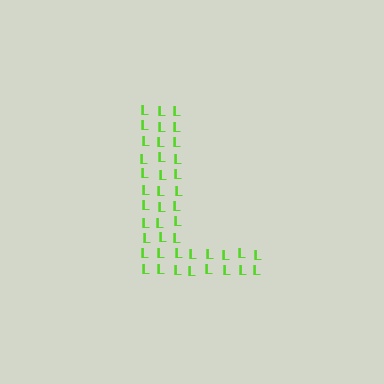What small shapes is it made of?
It is made of small letter L's.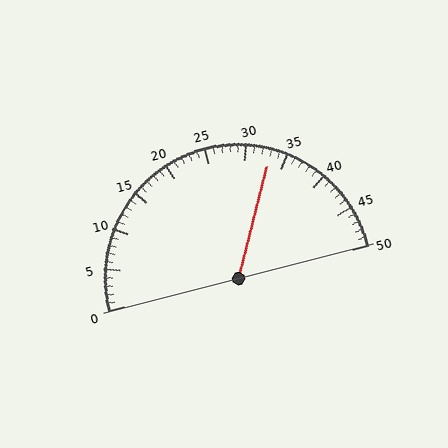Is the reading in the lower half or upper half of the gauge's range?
The reading is in the upper half of the range (0 to 50).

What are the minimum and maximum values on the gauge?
The gauge ranges from 0 to 50.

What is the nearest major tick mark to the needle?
The nearest major tick mark is 35.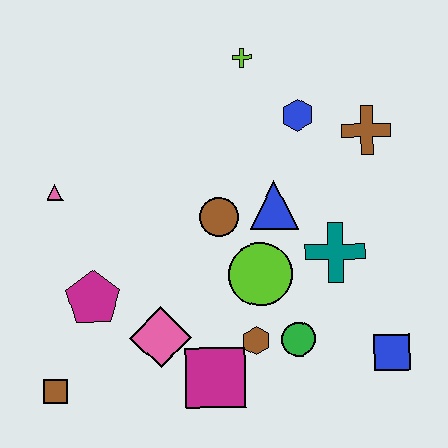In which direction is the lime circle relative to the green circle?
The lime circle is above the green circle.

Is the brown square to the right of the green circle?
No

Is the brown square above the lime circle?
No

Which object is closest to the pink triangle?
The magenta pentagon is closest to the pink triangle.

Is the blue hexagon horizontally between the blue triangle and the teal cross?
Yes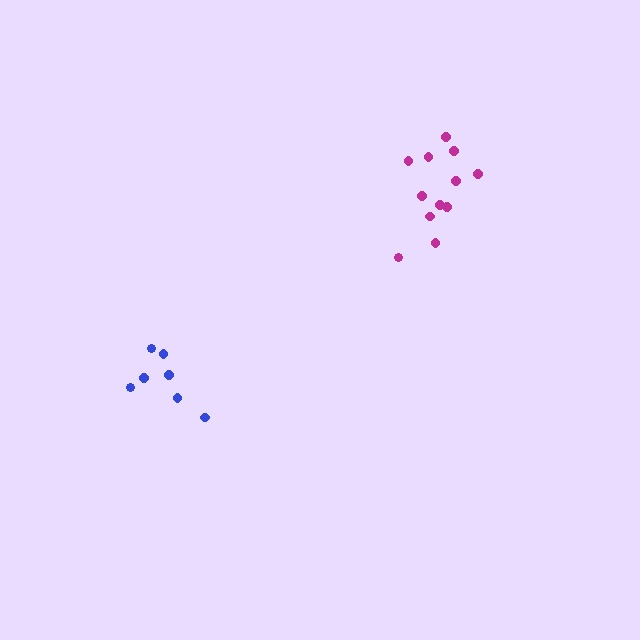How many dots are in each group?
Group 1: 7 dots, Group 2: 12 dots (19 total).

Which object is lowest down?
The blue cluster is bottommost.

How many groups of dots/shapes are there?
There are 2 groups.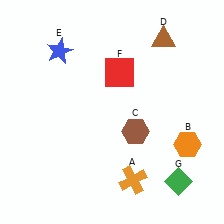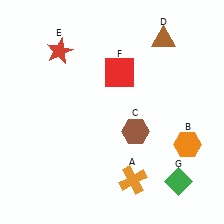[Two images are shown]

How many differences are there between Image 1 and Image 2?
There is 1 difference between the two images.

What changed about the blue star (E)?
In Image 1, E is blue. In Image 2, it changed to red.